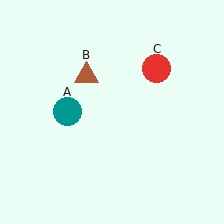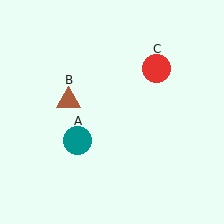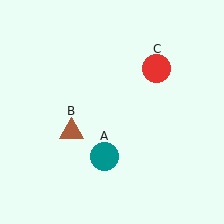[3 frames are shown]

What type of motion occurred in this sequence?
The teal circle (object A), brown triangle (object B) rotated counterclockwise around the center of the scene.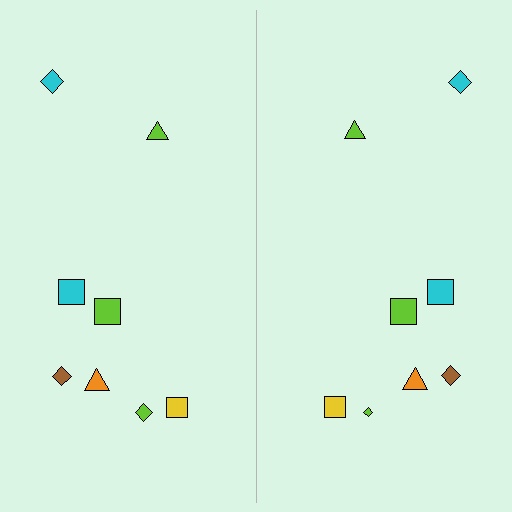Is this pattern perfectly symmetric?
No, the pattern is not perfectly symmetric. The lime diamond on the right side has a different size than its mirror counterpart.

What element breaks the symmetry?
The lime diamond on the right side has a different size than its mirror counterpart.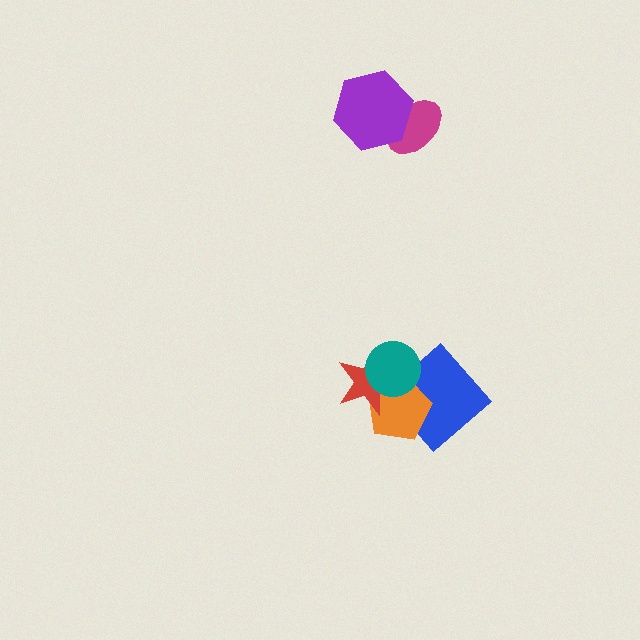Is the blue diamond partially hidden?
Yes, it is partially covered by another shape.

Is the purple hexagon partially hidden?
No, no other shape covers it.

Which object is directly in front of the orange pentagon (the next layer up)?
The red star is directly in front of the orange pentagon.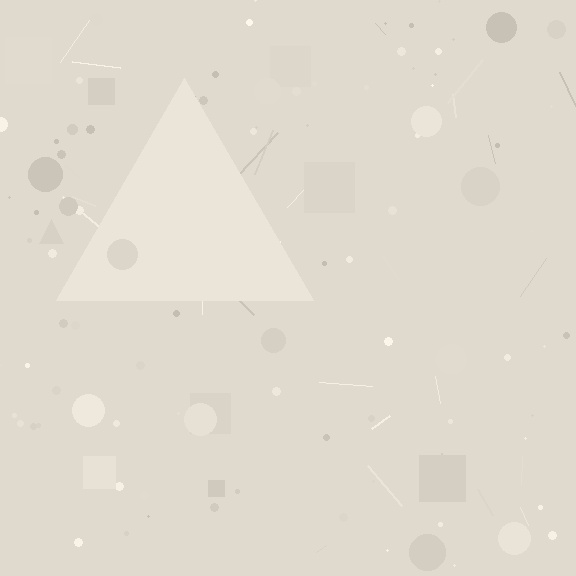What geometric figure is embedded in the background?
A triangle is embedded in the background.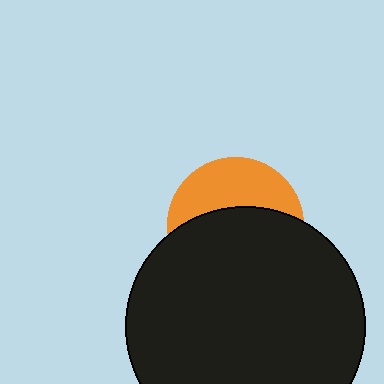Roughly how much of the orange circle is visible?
A small part of it is visible (roughly 39%).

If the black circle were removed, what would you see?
You would see the complete orange circle.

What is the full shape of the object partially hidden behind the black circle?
The partially hidden object is an orange circle.